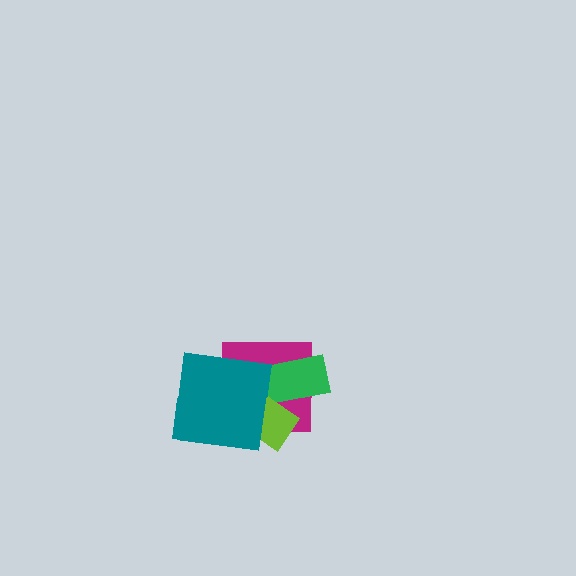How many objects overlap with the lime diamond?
3 objects overlap with the lime diamond.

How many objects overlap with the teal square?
2 objects overlap with the teal square.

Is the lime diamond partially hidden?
Yes, it is partially covered by another shape.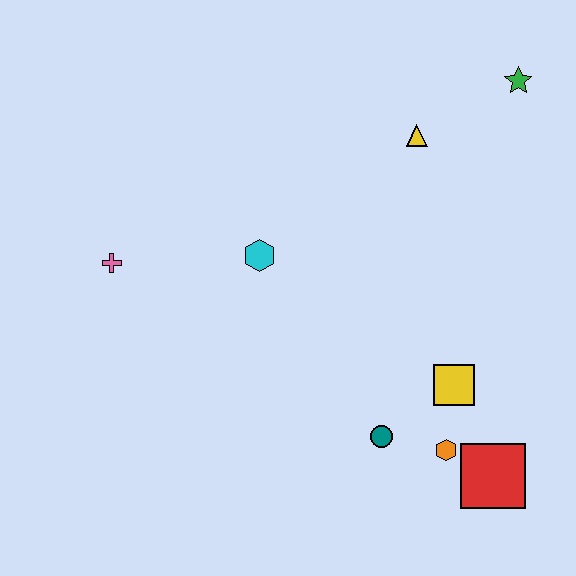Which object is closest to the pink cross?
The cyan hexagon is closest to the pink cross.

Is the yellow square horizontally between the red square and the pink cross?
Yes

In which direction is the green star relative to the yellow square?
The green star is above the yellow square.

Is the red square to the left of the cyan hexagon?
No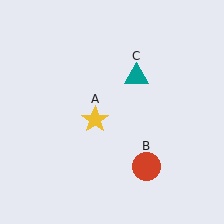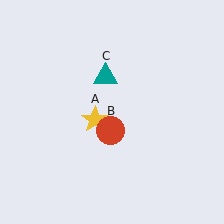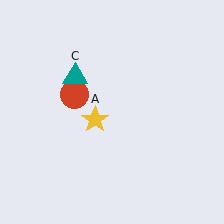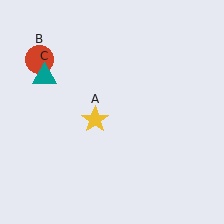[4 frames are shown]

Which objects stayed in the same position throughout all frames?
Yellow star (object A) remained stationary.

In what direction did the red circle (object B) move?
The red circle (object B) moved up and to the left.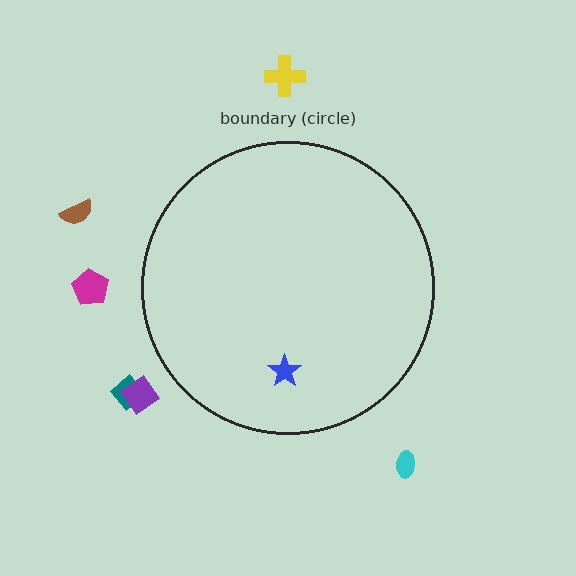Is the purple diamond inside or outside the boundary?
Outside.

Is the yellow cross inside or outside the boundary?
Outside.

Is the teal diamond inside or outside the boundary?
Outside.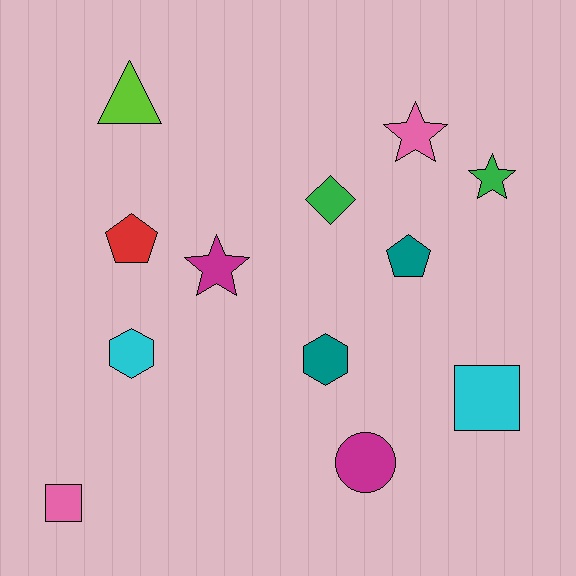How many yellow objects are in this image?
There are no yellow objects.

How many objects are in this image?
There are 12 objects.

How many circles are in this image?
There is 1 circle.